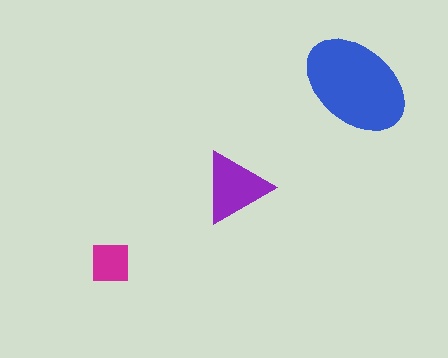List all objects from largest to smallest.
The blue ellipse, the purple triangle, the magenta square.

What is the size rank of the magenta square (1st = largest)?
3rd.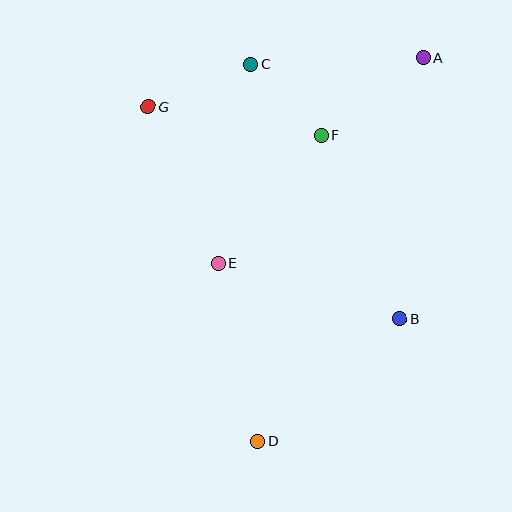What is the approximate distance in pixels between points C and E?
The distance between C and E is approximately 201 pixels.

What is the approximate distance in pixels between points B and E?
The distance between B and E is approximately 191 pixels.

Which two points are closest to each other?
Points C and F are closest to each other.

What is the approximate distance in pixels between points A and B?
The distance between A and B is approximately 262 pixels.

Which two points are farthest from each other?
Points A and D are farthest from each other.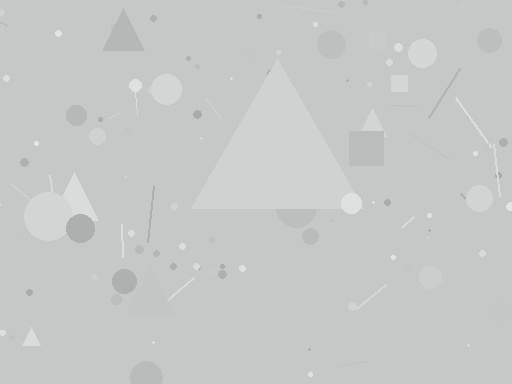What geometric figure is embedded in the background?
A triangle is embedded in the background.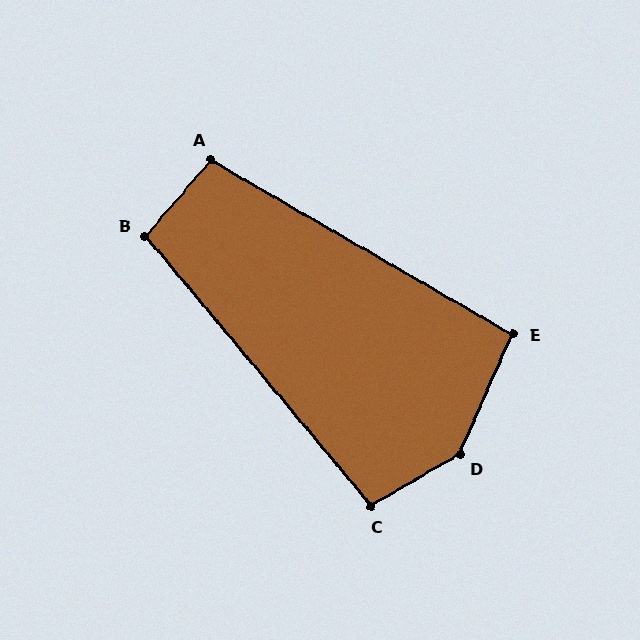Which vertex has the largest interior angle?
D, at approximately 145 degrees.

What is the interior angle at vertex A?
Approximately 101 degrees (obtuse).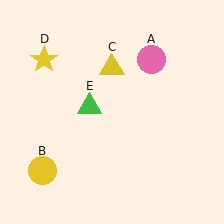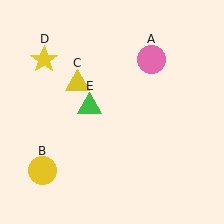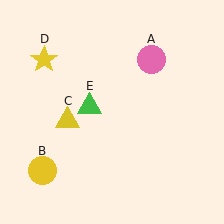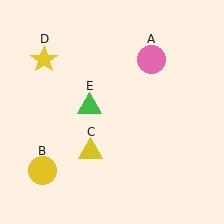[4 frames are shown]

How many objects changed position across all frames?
1 object changed position: yellow triangle (object C).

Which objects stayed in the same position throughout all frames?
Pink circle (object A) and yellow circle (object B) and yellow star (object D) and green triangle (object E) remained stationary.